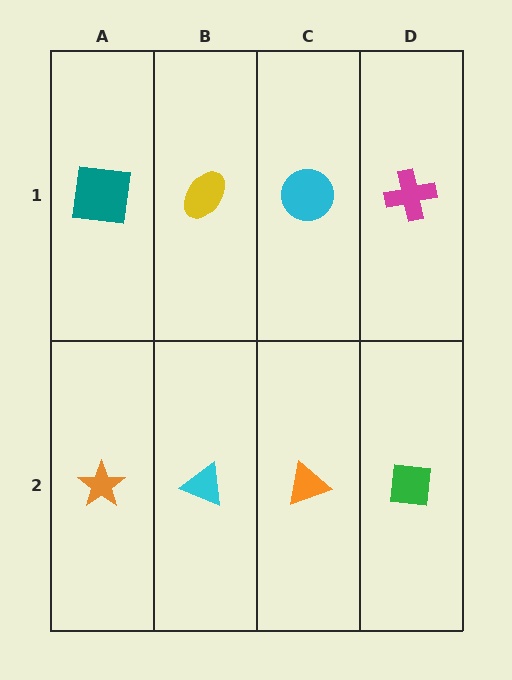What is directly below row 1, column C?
An orange triangle.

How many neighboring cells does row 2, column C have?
3.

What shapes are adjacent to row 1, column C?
An orange triangle (row 2, column C), a yellow ellipse (row 1, column B), a magenta cross (row 1, column D).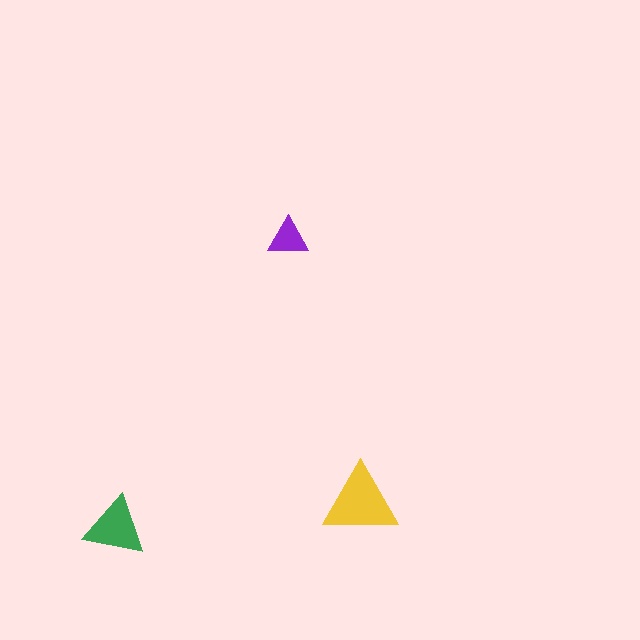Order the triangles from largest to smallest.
the yellow one, the green one, the purple one.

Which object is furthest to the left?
The green triangle is leftmost.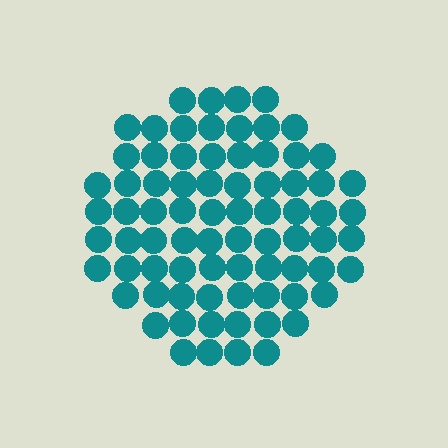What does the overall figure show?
The overall figure shows a circle.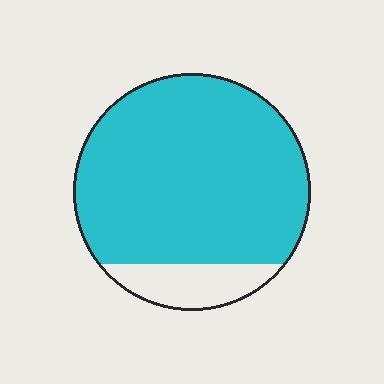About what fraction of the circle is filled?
About seven eighths (7/8).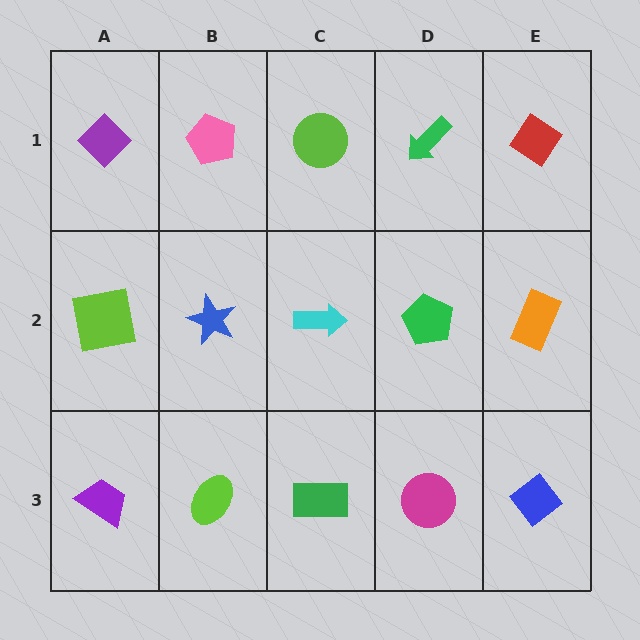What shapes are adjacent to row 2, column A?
A purple diamond (row 1, column A), a purple trapezoid (row 3, column A), a blue star (row 2, column B).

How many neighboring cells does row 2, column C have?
4.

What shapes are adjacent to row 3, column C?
A cyan arrow (row 2, column C), a lime ellipse (row 3, column B), a magenta circle (row 3, column D).